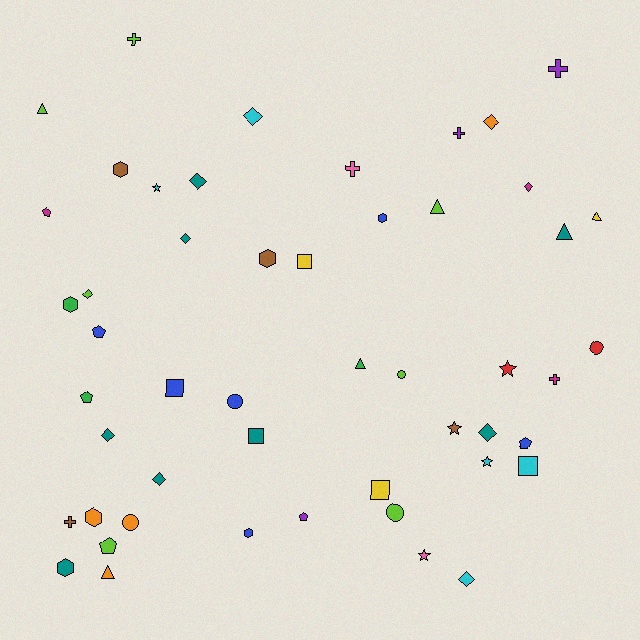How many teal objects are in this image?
There are 8 teal objects.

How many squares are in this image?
There are 5 squares.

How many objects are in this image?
There are 50 objects.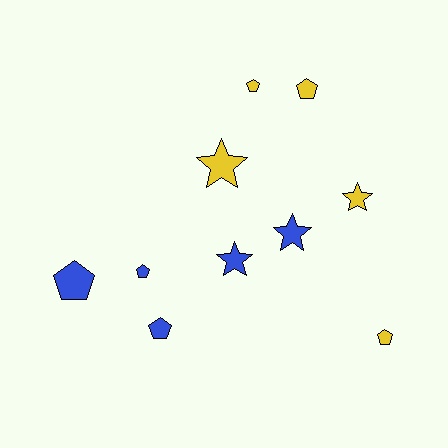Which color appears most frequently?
Blue, with 5 objects.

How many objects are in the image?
There are 10 objects.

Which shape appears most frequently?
Pentagon, with 6 objects.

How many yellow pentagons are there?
There are 3 yellow pentagons.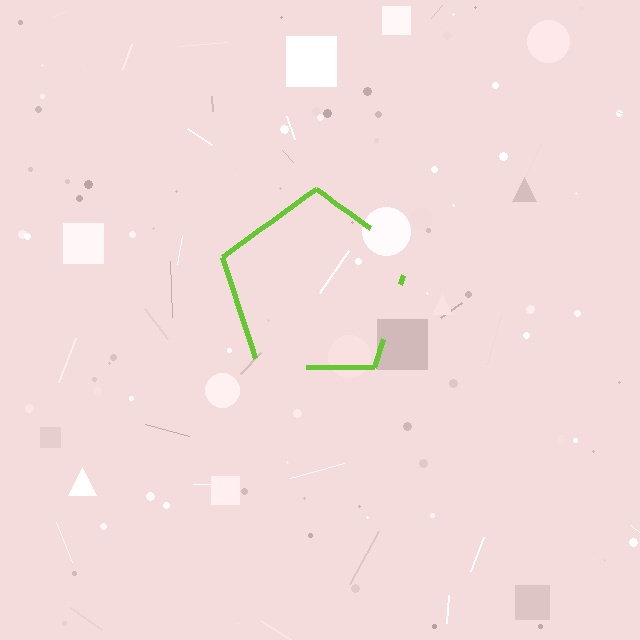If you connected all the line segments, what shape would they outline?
They would outline a pentagon.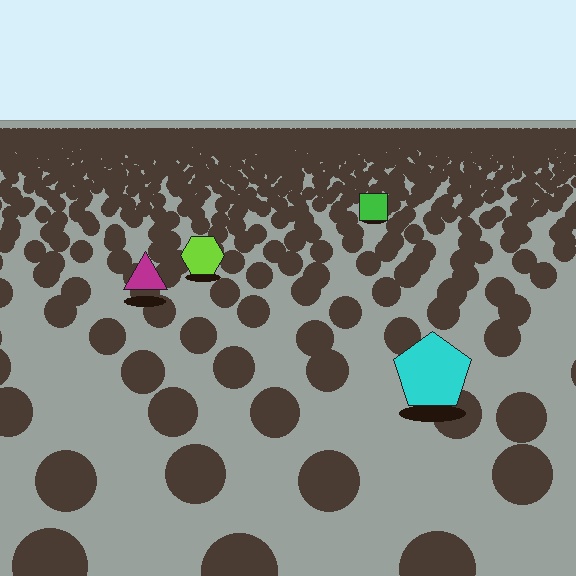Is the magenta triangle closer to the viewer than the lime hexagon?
Yes. The magenta triangle is closer — you can tell from the texture gradient: the ground texture is coarser near it.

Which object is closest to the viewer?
The cyan pentagon is closest. The texture marks near it are larger and more spread out.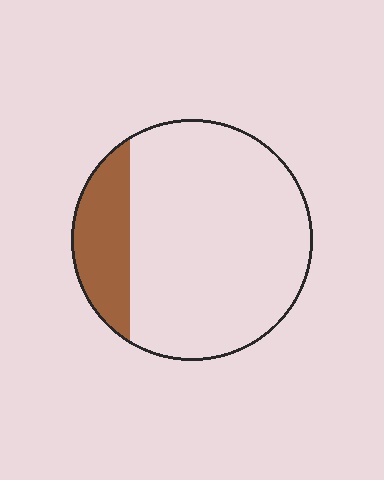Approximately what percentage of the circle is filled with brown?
Approximately 20%.